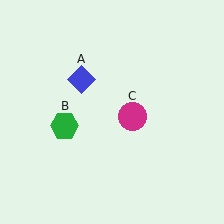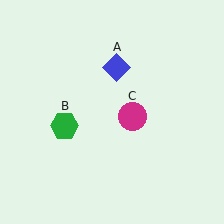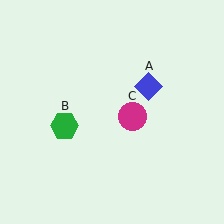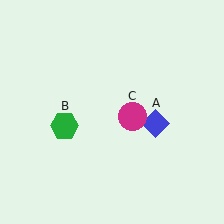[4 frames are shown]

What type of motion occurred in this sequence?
The blue diamond (object A) rotated clockwise around the center of the scene.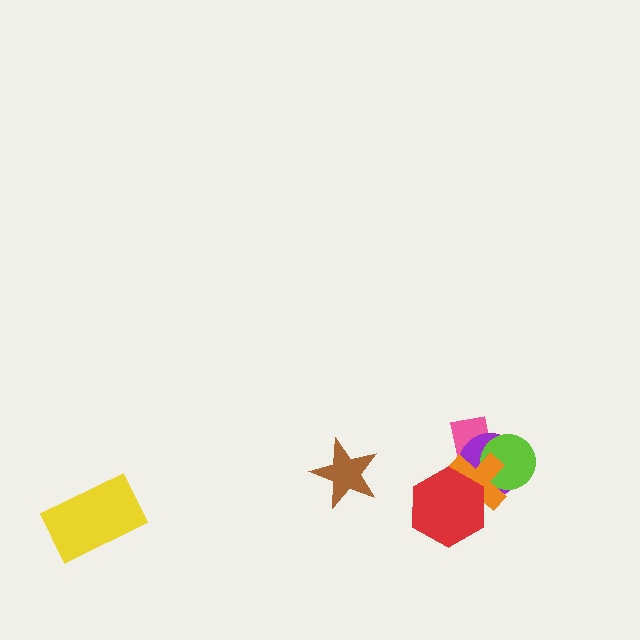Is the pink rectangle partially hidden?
Yes, it is partially covered by another shape.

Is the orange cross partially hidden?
Yes, it is partially covered by another shape.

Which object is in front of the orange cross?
The red hexagon is in front of the orange cross.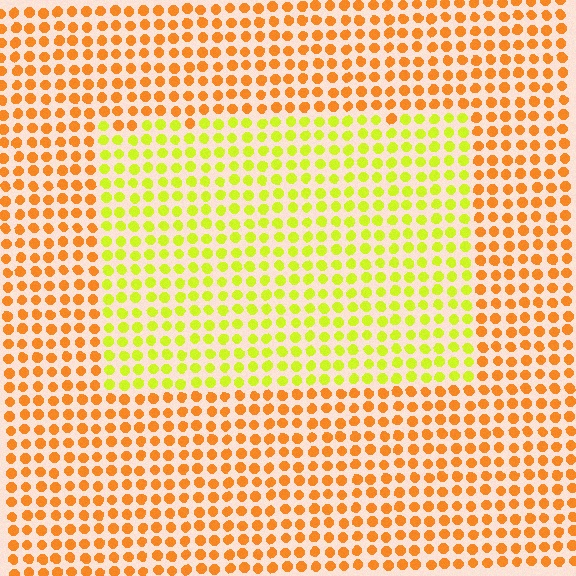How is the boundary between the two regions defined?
The boundary is defined purely by a slight shift in hue (about 44 degrees). Spacing, size, and orientation are identical on both sides.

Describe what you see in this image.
The image is filled with small orange elements in a uniform arrangement. A rectangle-shaped region is visible where the elements are tinted to a slightly different hue, forming a subtle color boundary.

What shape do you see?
I see a rectangle.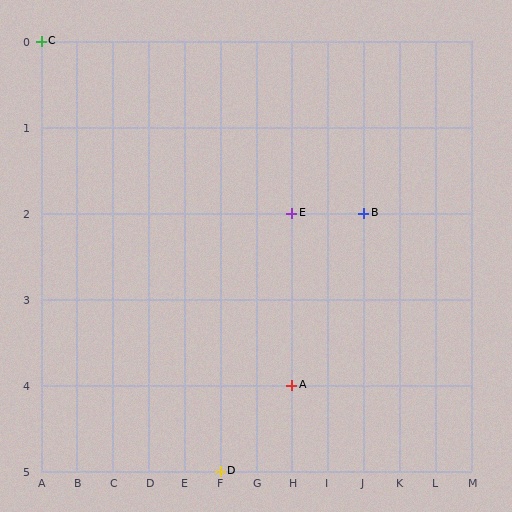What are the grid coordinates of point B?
Point B is at grid coordinates (J, 2).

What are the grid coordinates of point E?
Point E is at grid coordinates (H, 2).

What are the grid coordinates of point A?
Point A is at grid coordinates (H, 4).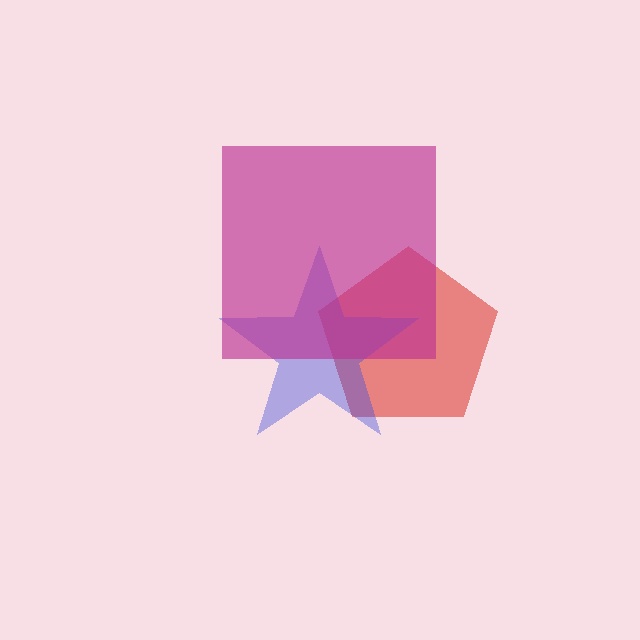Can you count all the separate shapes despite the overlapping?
Yes, there are 3 separate shapes.